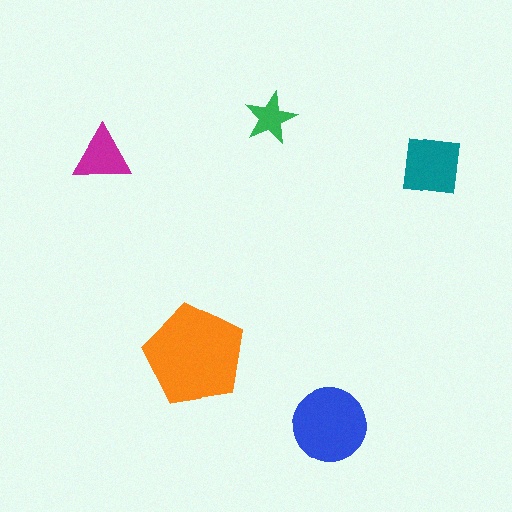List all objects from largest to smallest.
The orange pentagon, the blue circle, the teal square, the magenta triangle, the green star.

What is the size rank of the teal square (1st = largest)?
3rd.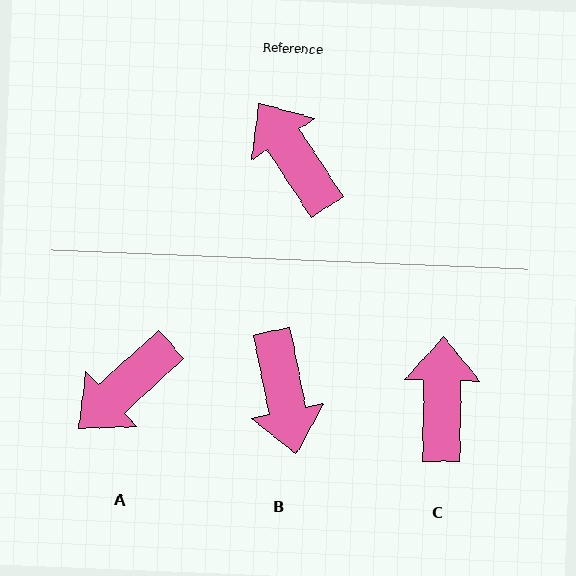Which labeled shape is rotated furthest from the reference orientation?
B, about 158 degrees away.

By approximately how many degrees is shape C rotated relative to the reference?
Approximately 34 degrees clockwise.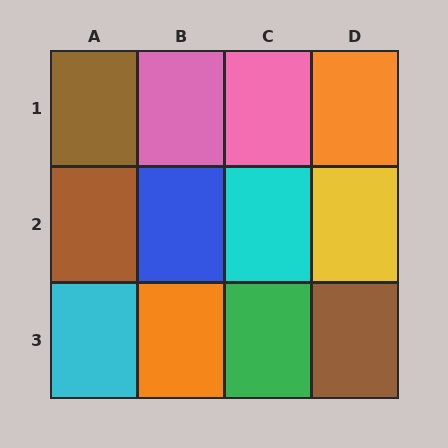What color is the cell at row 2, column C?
Cyan.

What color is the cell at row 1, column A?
Brown.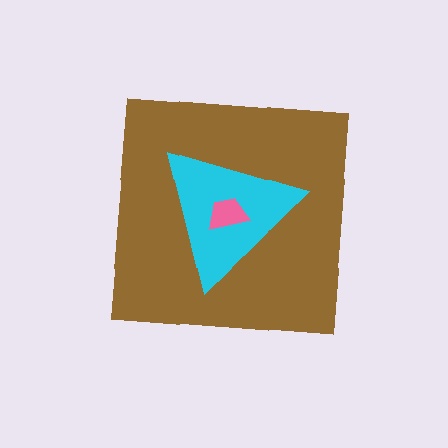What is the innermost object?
The pink trapezoid.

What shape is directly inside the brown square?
The cyan triangle.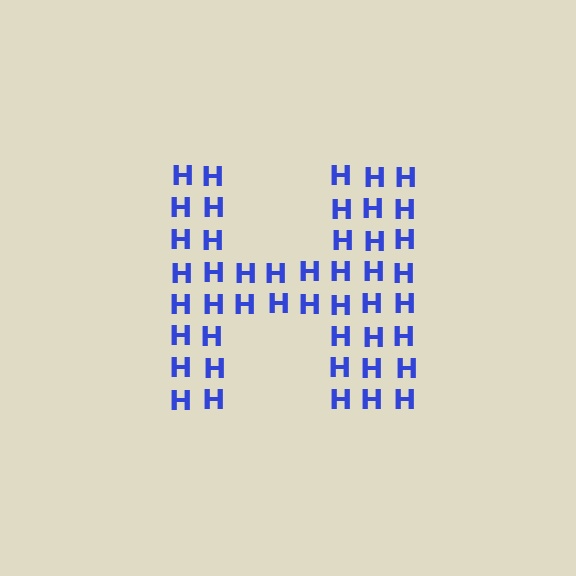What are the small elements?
The small elements are letter H's.